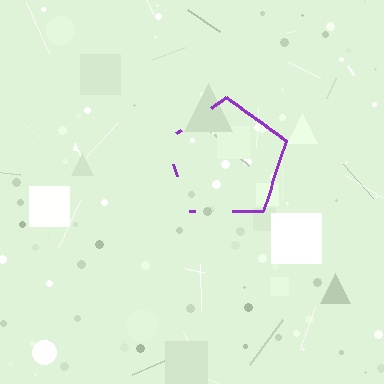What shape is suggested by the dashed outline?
The dashed outline suggests a pentagon.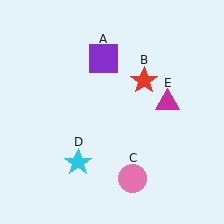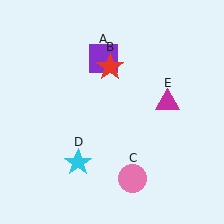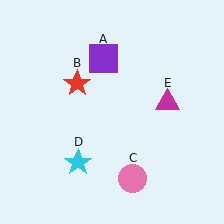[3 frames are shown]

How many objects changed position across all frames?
1 object changed position: red star (object B).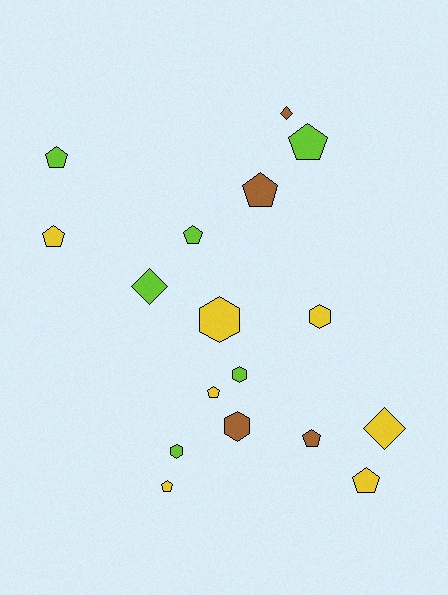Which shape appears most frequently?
Pentagon, with 9 objects.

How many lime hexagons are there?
There are 2 lime hexagons.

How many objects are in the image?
There are 17 objects.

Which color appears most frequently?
Yellow, with 7 objects.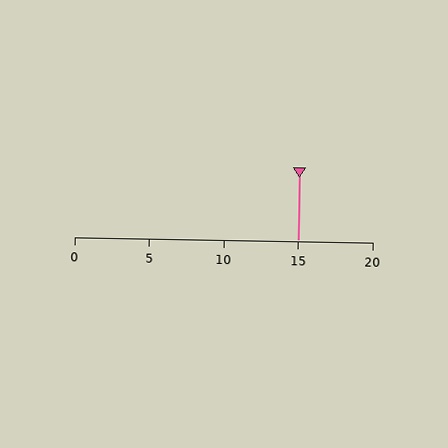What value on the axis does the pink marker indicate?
The marker indicates approximately 15.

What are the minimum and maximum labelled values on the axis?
The axis runs from 0 to 20.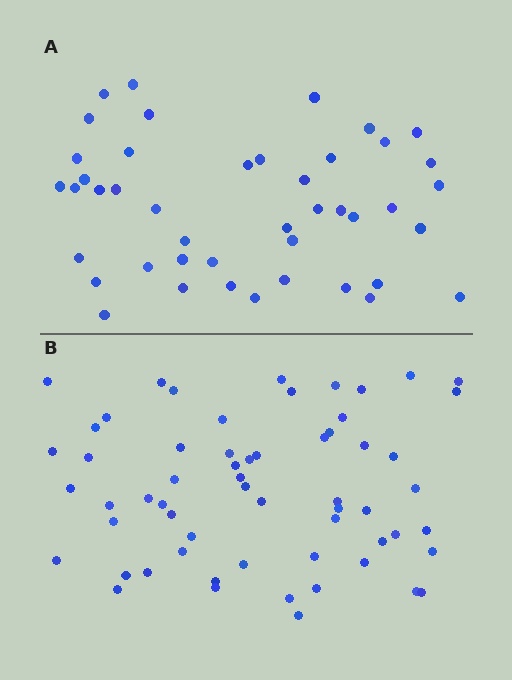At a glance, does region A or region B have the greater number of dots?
Region B (the bottom region) has more dots.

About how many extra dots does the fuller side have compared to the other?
Region B has approximately 15 more dots than region A.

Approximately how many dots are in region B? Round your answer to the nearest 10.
About 60 dots.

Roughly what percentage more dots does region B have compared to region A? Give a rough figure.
About 35% more.